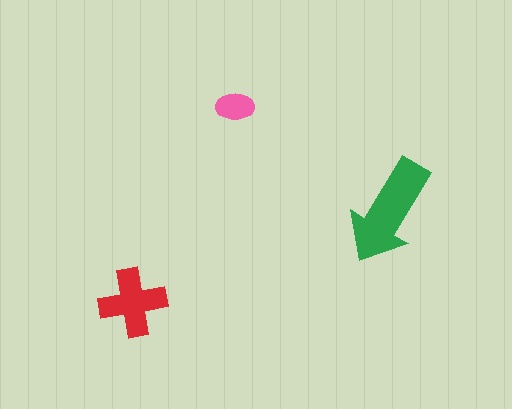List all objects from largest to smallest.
The green arrow, the red cross, the pink ellipse.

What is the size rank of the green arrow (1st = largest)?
1st.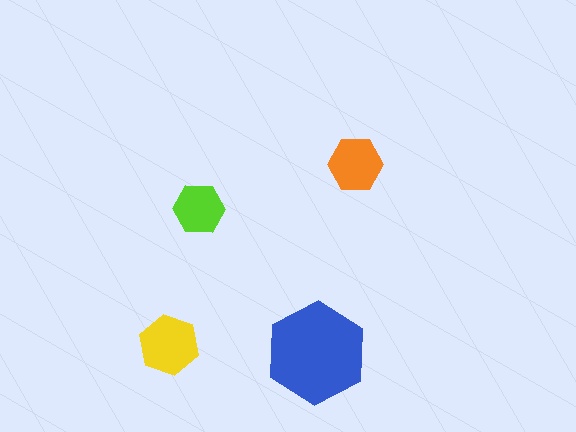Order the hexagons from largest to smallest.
the blue one, the yellow one, the orange one, the lime one.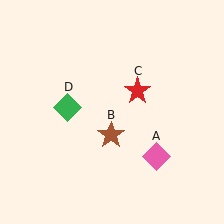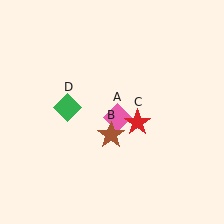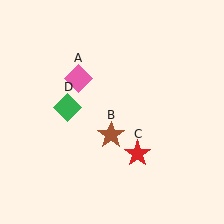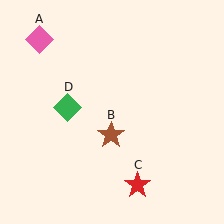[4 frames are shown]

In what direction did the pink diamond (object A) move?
The pink diamond (object A) moved up and to the left.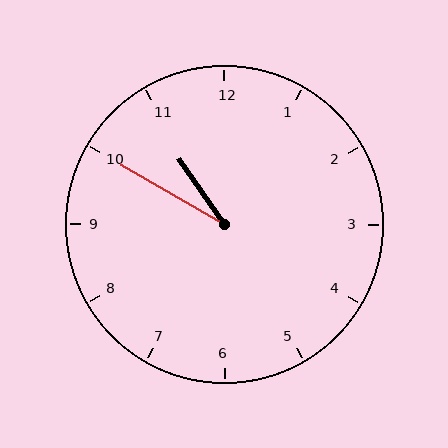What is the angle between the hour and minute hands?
Approximately 25 degrees.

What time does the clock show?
10:50.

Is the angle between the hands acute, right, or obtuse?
It is acute.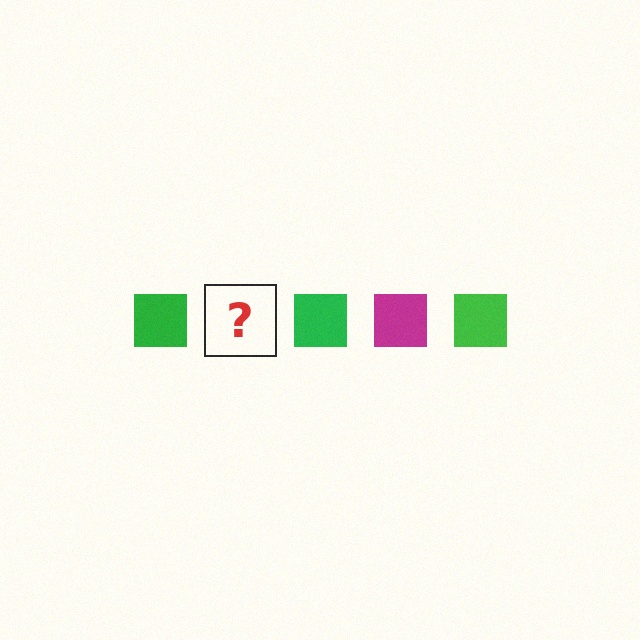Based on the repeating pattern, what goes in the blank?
The blank should be a magenta square.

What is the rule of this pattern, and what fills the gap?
The rule is that the pattern cycles through green, magenta squares. The gap should be filled with a magenta square.